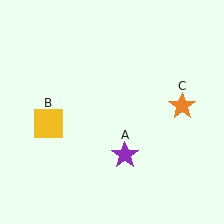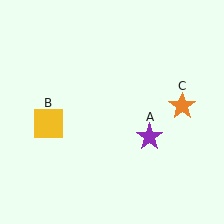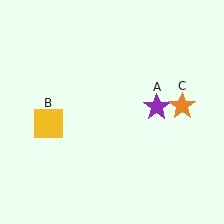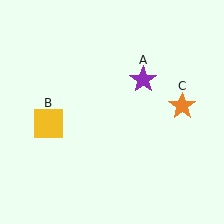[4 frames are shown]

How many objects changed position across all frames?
1 object changed position: purple star (object A).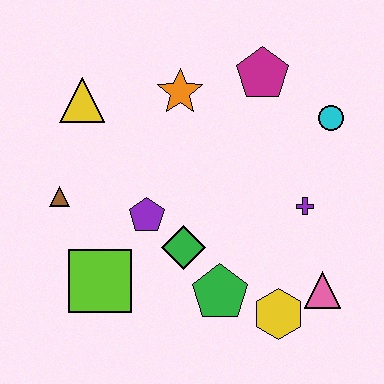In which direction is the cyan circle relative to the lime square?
The cyan circle is to the right of the lime square.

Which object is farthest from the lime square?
The cyan circle is farthest from the lime square.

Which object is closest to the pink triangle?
The yellow hexagon is closest to the pink triangle.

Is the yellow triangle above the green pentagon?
Yes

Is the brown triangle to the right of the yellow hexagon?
No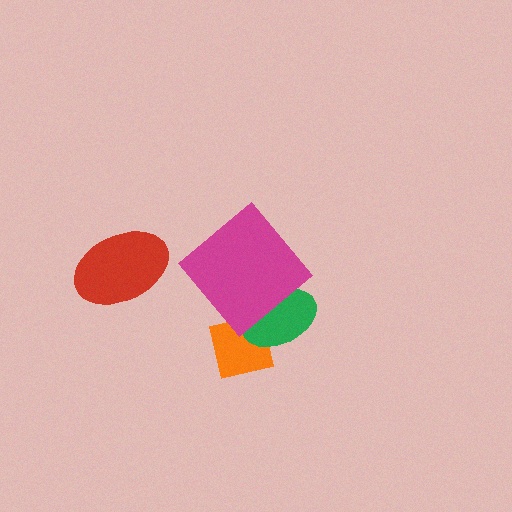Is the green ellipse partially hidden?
Yes, it is partially covered by another shape.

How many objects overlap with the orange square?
1 object overlaps with the orange square.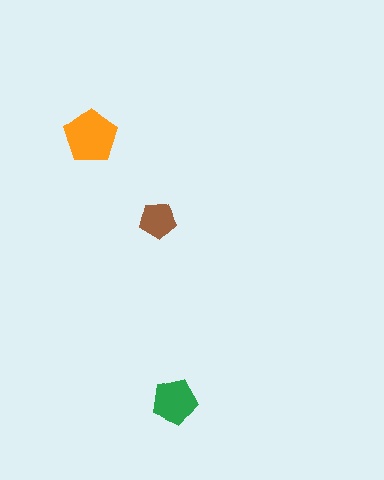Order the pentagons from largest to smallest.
the orange one, the green one, the brown one.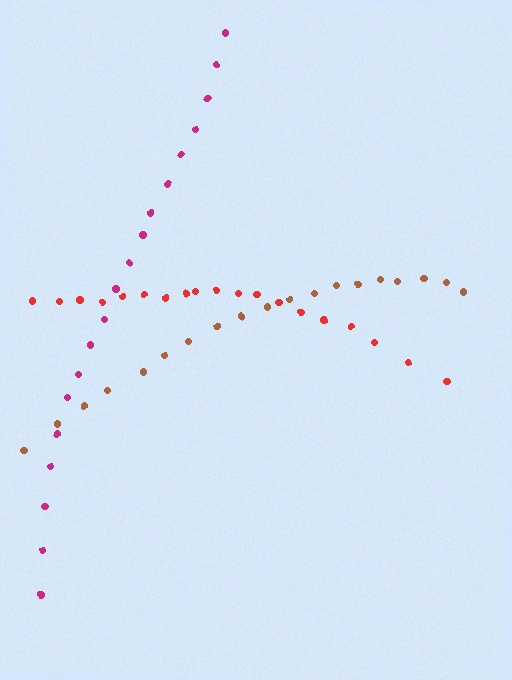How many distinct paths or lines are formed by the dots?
There are 3 distinct paths.